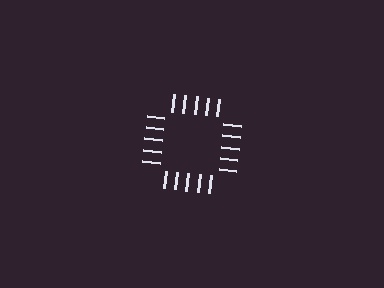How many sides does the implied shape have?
4 sides — the line-ends trace a square.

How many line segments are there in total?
20 — 5 along each of the 4 edges.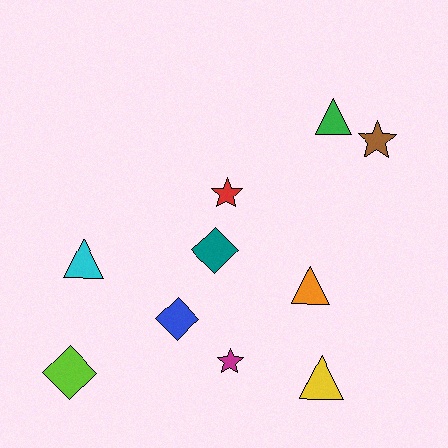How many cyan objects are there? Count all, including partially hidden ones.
There is 1 cyan object.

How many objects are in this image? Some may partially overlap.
There are 10 objects.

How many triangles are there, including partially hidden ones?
There are 4 triangles.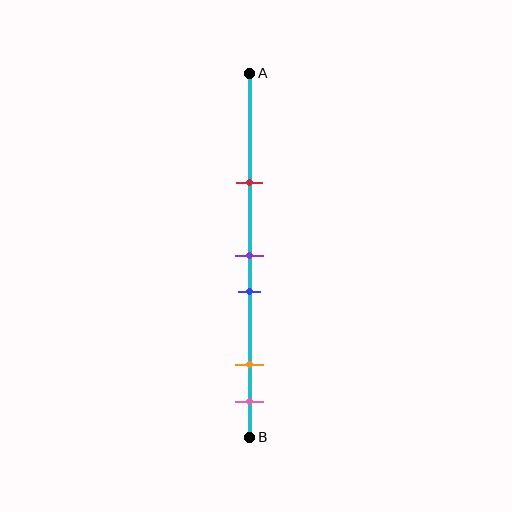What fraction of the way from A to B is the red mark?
The red mark is approximately 30% (0.3) of the way from A to B.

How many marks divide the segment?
There are 5 marks dividing the segment.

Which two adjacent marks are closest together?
The purple and blue marks are the closest adjacent pair.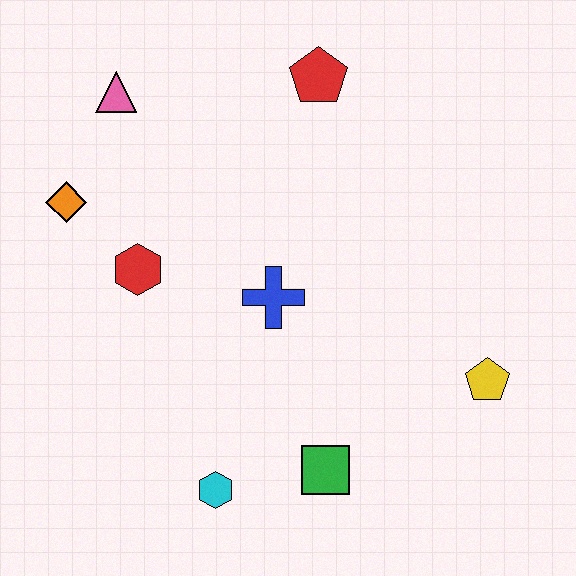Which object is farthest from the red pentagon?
The cyan hexagon is farthest from the red pentagon.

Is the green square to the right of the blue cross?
Yes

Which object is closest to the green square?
The cyan hexagon is closest to the green square.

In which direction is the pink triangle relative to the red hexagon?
The pink triangle is above the red hexagon.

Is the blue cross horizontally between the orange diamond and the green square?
Yes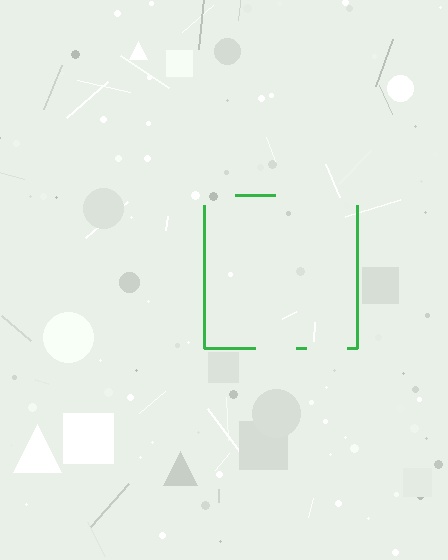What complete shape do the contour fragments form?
The contour fragments form a square.